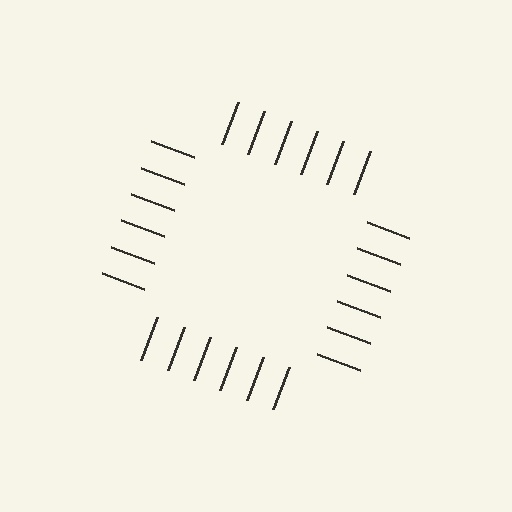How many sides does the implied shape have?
4 sides — the line-ends trace a square.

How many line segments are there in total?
24 — 6 along each of the 4 edges.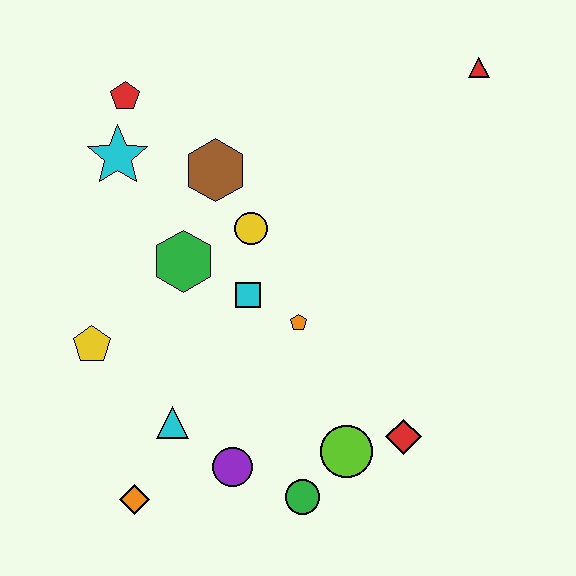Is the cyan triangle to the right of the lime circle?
No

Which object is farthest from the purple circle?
The red triangle is farthest from the purple circle.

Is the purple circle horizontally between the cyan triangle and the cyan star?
No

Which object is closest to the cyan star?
The red pentagon is closest to the cyan star.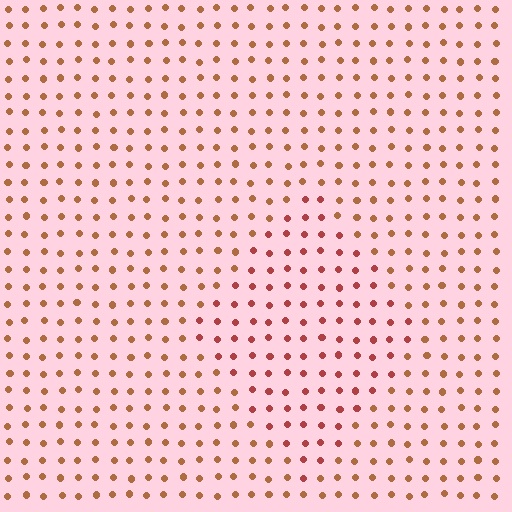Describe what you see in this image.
The image is filled with small brown elements in a uniform arrangement. A diamond-shaped region is visible where the elements are tinted to a slightly different hue, forming a subtle color boundary.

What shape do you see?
I see a diamond.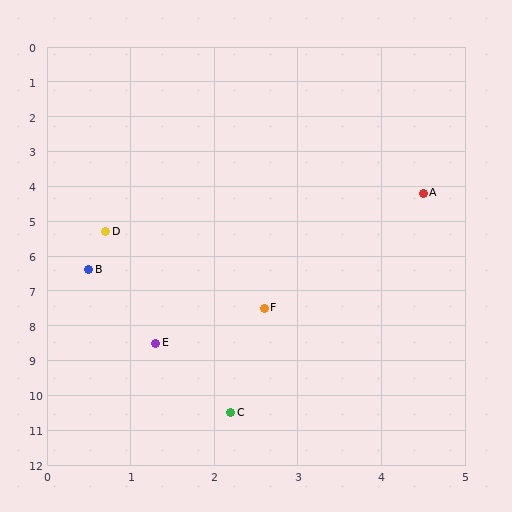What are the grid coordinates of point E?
Point E is at approximately (1.3, 8.5).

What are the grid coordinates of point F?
Point F is at approximately (2.6, 7.5).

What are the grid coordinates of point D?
Point D is at approximately (0.7, 5.3).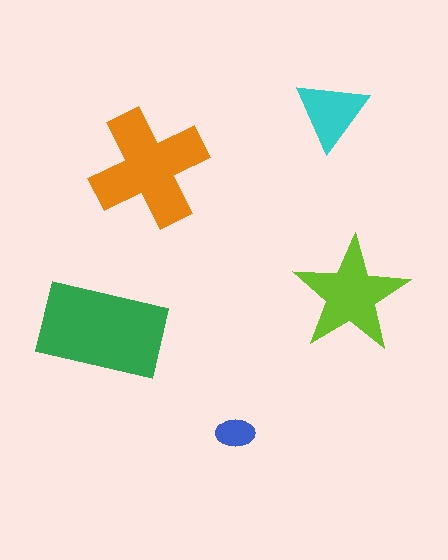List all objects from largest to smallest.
The green rectangle, the orange cross, the lime star, the cyan triangle, the blue ellipse.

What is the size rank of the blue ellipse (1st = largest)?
5th.